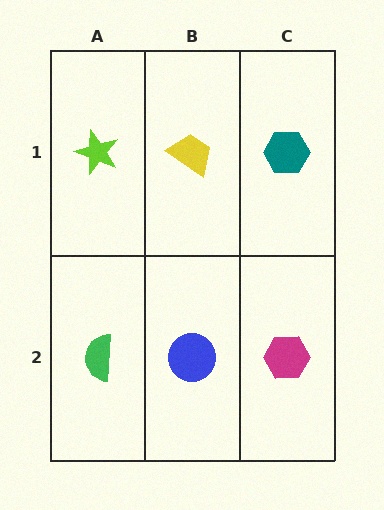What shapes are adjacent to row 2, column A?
A lime star (row 1, column A), a blue circle (row 2, column B).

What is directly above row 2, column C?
A teal hexagon.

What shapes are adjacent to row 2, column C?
A teal hexagon (row 1, column C), a blue circle (row 2, column B).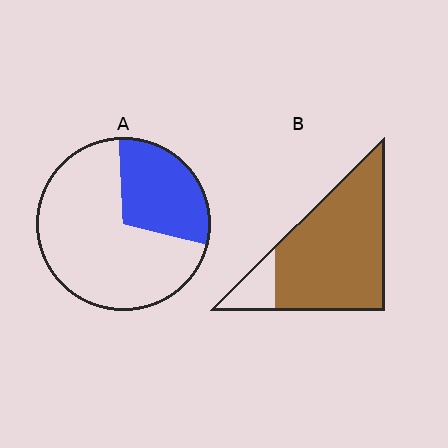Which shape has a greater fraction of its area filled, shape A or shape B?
Shape B.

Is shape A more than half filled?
No.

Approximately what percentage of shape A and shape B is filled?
A is approximately 30% and B is approximately 85%.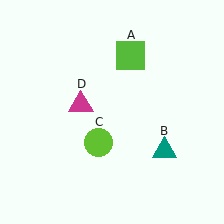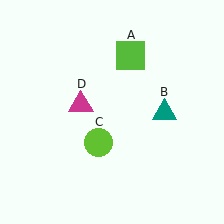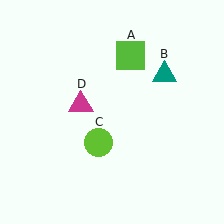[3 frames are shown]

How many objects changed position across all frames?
1 object changed position: teal triangle (object B).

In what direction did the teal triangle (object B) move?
The teal triangle (object B) moved up.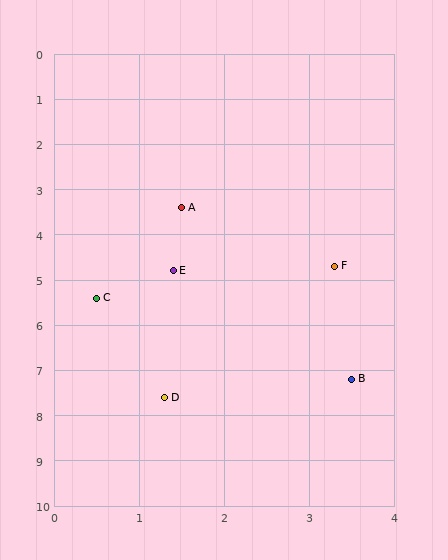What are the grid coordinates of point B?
Point B is at approximately (3.5, 7.2).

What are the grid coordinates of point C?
Point C is at approximately (0.5, 5.4).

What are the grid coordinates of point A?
Point A is at approximately (1.5, 3.4).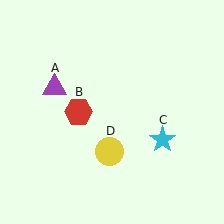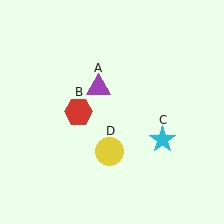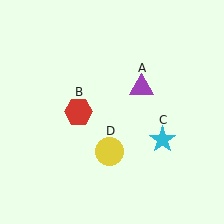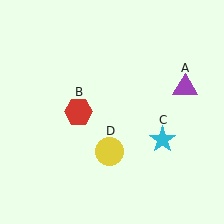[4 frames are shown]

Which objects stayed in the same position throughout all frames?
Red hexagon (object B) and cyan star (object C) and yellow circle (object D) remained stationary.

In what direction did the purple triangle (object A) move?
The purple triangle (object A) moved right.